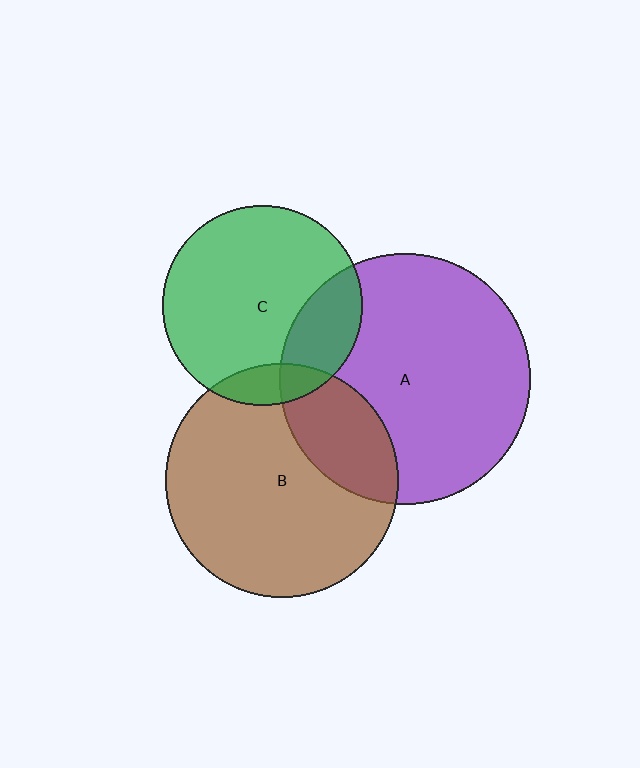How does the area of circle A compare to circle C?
Approximately 1.6 times.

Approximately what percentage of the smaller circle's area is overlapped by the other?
Approximately 25%.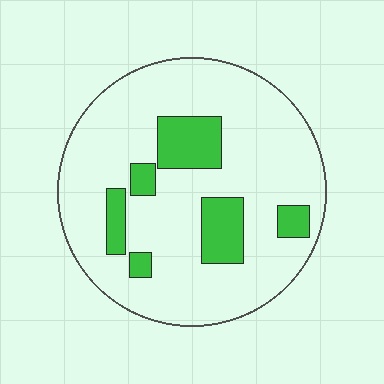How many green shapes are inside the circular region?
6.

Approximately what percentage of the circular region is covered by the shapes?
Approximately 20%.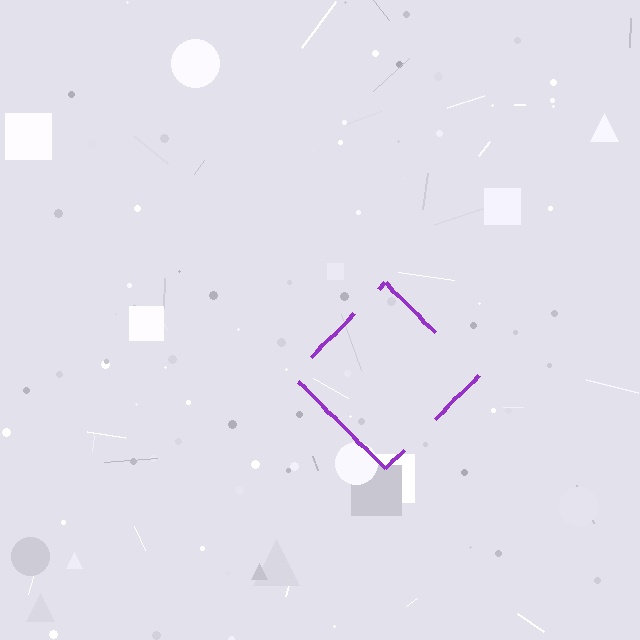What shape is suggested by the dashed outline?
The dashed outline suggests a diamond.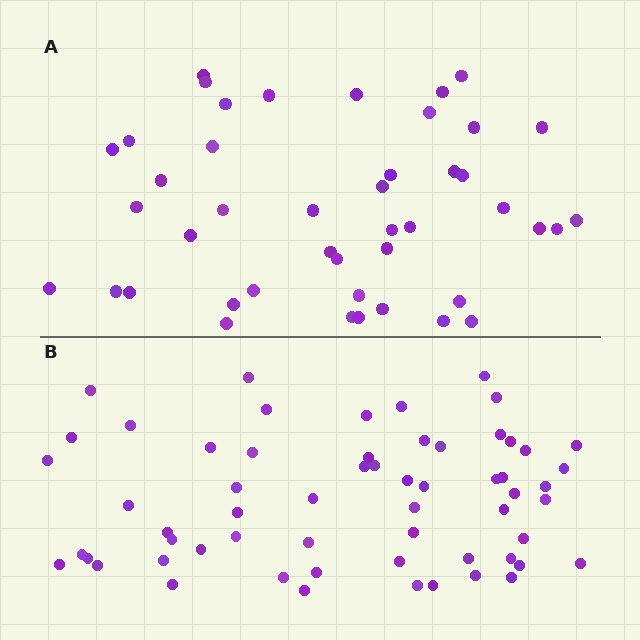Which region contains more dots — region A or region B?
Region B (the bottom region) has more dots.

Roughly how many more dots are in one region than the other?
Region B has approximately 15 more dots than region A.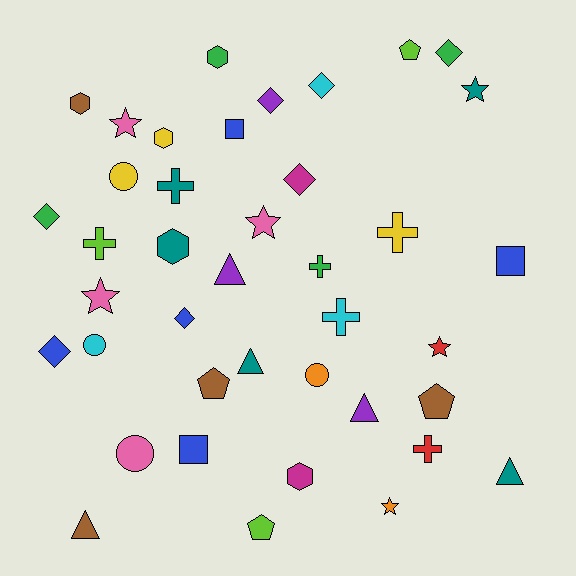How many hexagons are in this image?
There are 5 hexagons.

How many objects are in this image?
There are 40 objects.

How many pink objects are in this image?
There are 4 pink objects.